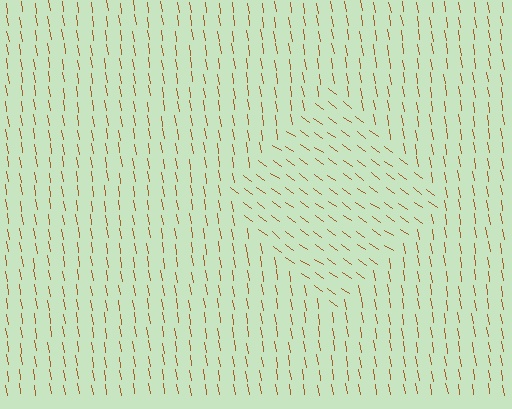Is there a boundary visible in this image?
Yes, there is a texture boundary formed by a change in line orientation.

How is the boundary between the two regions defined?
The boundary is defined purely by a change in line orientation (approximately 45 degrees difference). All lines are the same color and thickness.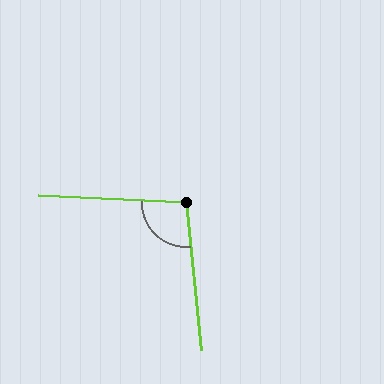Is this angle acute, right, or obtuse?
It is obtuse.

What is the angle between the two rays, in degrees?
Approximately 99 degrees.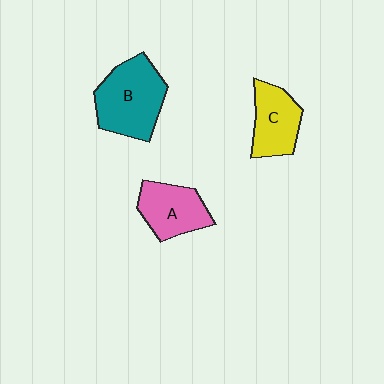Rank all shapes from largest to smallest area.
From largest to smallest: B (teal), A (pink), C (yellow).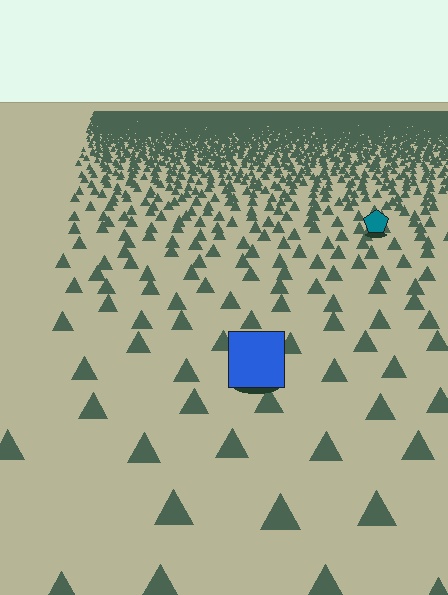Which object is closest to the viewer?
The blue square is closest. The texture marks near it are larger and more spread out.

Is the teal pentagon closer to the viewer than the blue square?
No. The blue square is closer — you can tell from the texture gradient: the ground texture is coarser near it.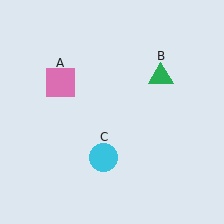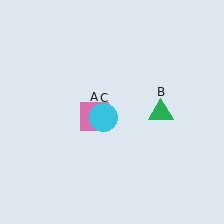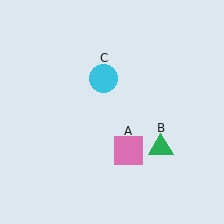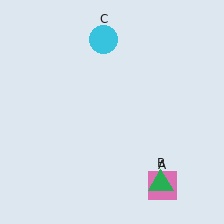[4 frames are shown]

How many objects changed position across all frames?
3 objects changed position: pink square (object A), green triangle (object B), cyan circle (object C).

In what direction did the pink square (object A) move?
The pink square (object A) moved down and to the right.